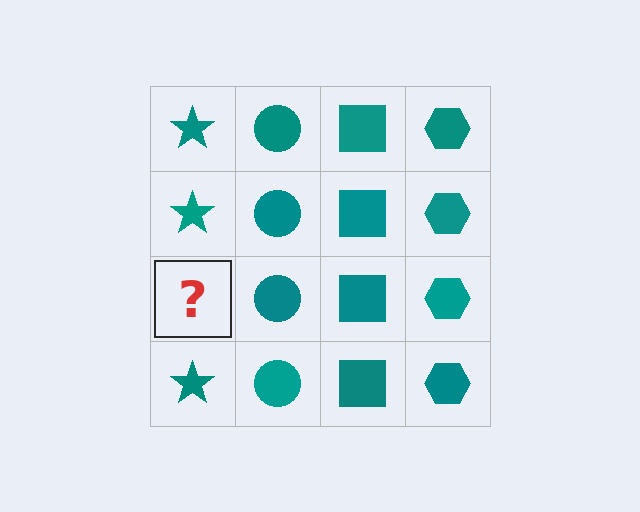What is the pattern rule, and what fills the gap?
The rule is that each column has a consistent shape. The gap should be filled with a teal star.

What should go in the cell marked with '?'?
The missing cell should contain a teal star.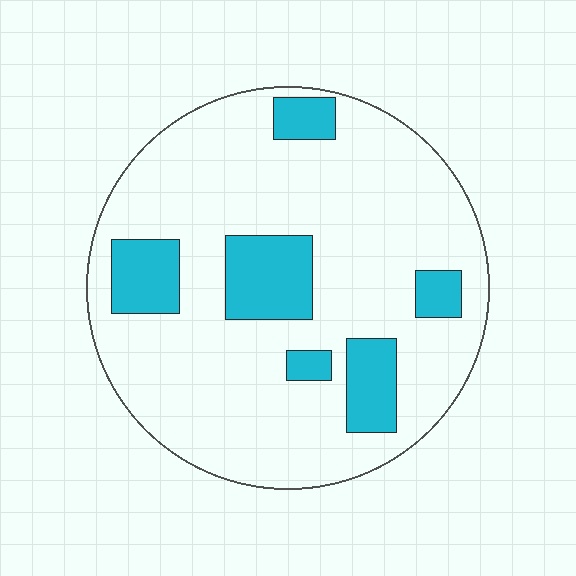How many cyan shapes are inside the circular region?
6.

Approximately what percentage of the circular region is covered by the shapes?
Approximately 20%.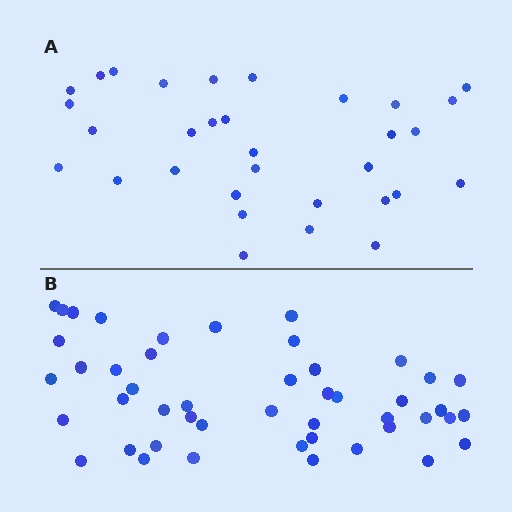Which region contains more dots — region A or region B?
Region B (the bottom region) has more dots.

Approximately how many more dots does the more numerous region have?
Region B has approximately 15 more dots than region A.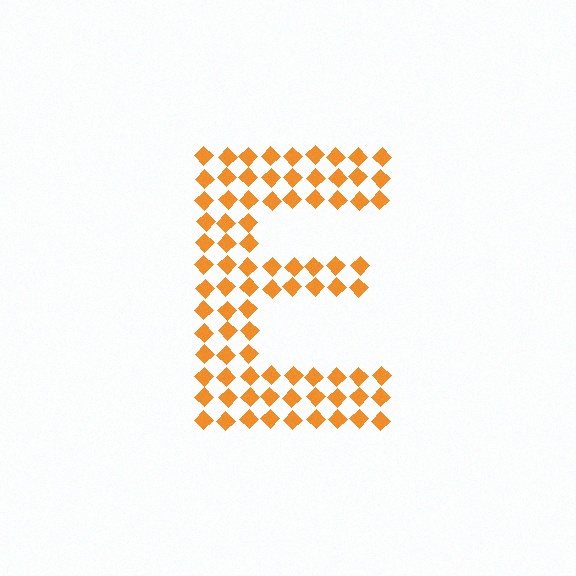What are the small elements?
The small elements are diamonds.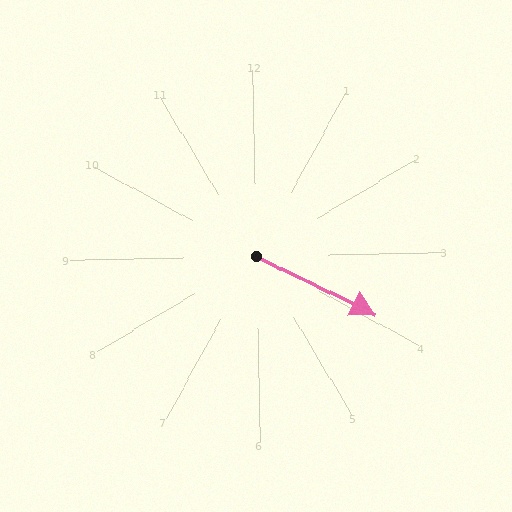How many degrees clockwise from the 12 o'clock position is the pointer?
Approximately 117 degrees.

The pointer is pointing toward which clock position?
Roughly 4 o'clock.